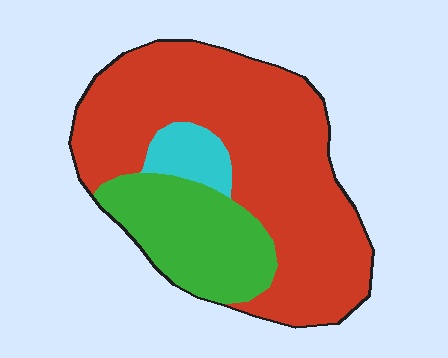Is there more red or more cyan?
Red.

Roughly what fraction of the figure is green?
Green takes up about one quarter (1/4) of the figure.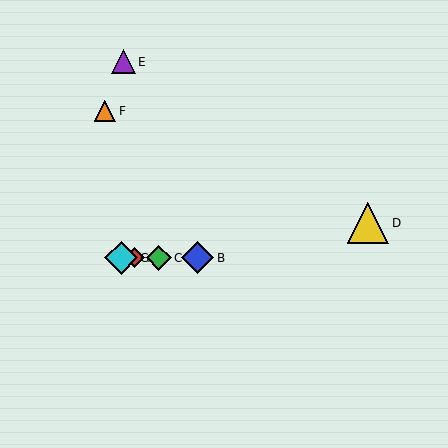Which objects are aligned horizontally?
Objects A, B, C, G are aligned horizontally.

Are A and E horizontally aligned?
No, A is at y≈258 and E is at y≈62.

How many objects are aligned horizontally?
4 objects (A, B, C, G) are aligned horizontally.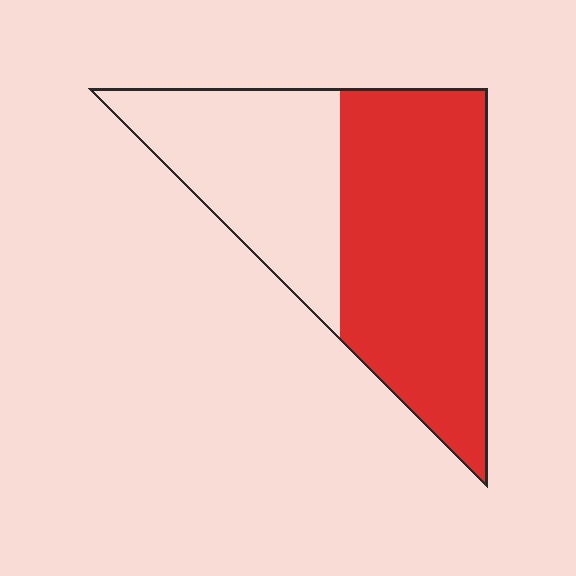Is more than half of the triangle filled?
Yes.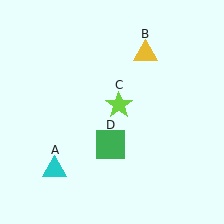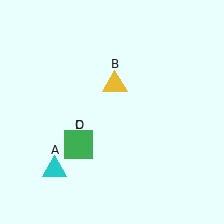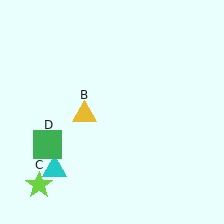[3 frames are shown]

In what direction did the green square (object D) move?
The green square (object D) moved left.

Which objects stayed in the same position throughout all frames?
Cyan triangle (object A) remained stationary.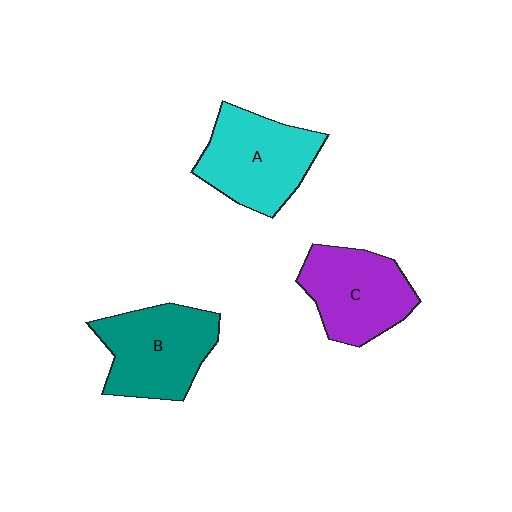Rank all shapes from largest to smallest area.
From largest to smallest: B (teal), A (cyan), C (purple).